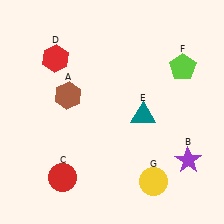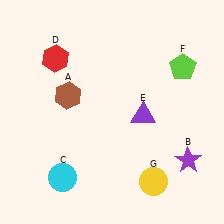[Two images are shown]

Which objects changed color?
C changed from red to cyan. E changed from teal to purple.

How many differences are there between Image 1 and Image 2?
There are 2 differences between the two images.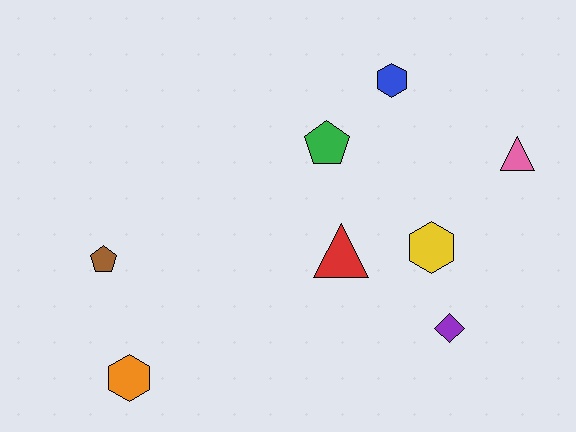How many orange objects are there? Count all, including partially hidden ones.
There is 1 orange object.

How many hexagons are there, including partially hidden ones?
There are 3 hexagons.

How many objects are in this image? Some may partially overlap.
There are 8 objects.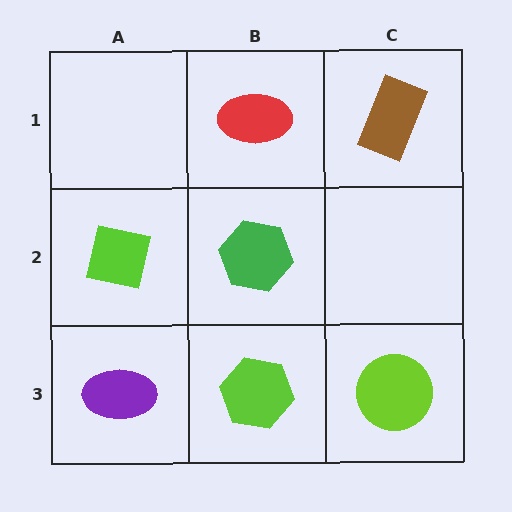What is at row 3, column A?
A purple ellipse.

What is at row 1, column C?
A brown rectangle.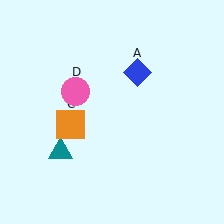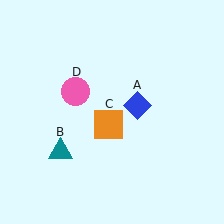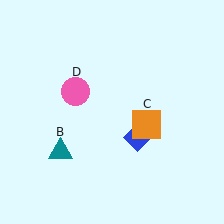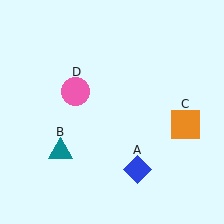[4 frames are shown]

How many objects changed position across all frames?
2 objects changed position: blue diamond (object A), orange square (object C).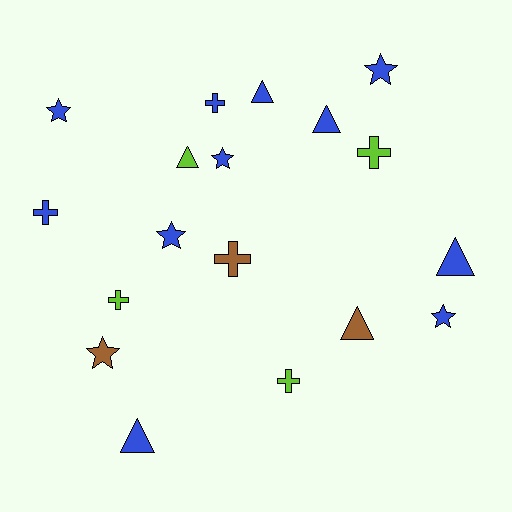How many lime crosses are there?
There are 3 lime crosses.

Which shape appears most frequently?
Star, with 6 objects.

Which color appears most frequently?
Blue, with 11 objects.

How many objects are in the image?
There are 18 objects.